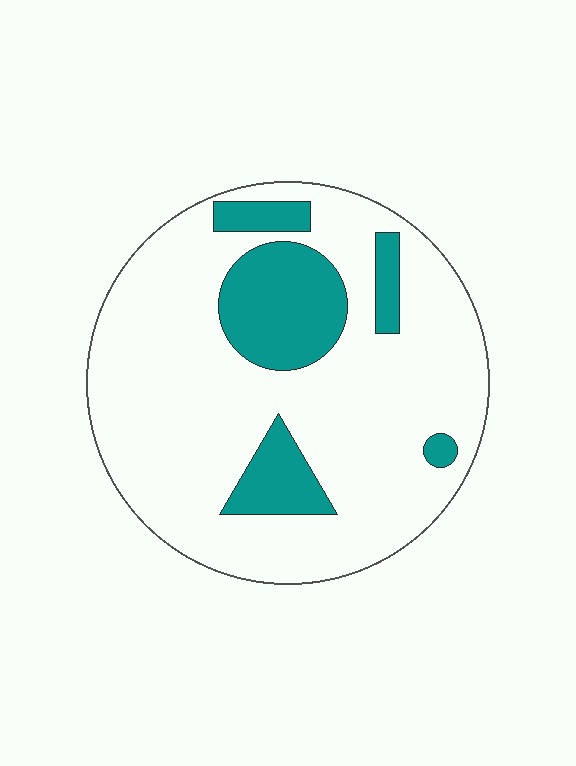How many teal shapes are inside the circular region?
5.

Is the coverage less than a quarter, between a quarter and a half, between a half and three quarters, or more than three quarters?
Less than a quarter.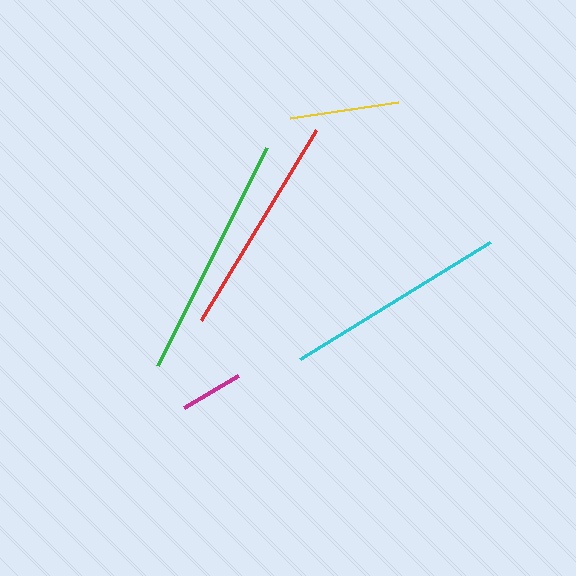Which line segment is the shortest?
The magenta line is the shortest at approximately 63 pixels.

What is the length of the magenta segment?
The magenta segment is approximately 63 pixels long.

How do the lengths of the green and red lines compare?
The green and red lines are approximately the same length.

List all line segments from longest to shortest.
From longest to shortest: green, cyan, red, yellow, magenta.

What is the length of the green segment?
The green segment is approximately 244 pixels long.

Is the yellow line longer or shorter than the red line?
The red line is longer than the yellow line.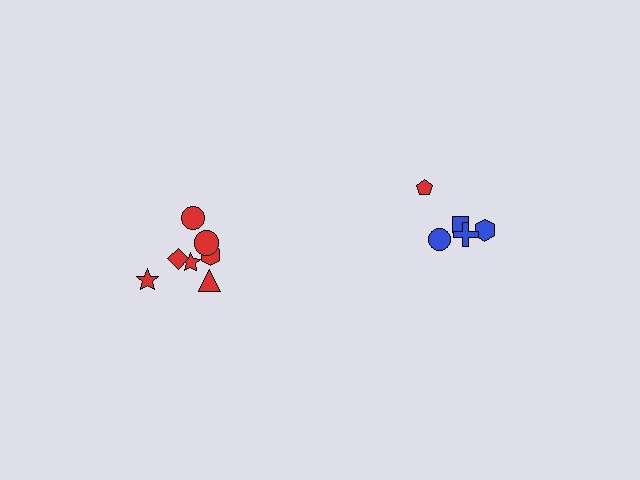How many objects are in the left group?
There are 7 objects.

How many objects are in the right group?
There are 5 objects.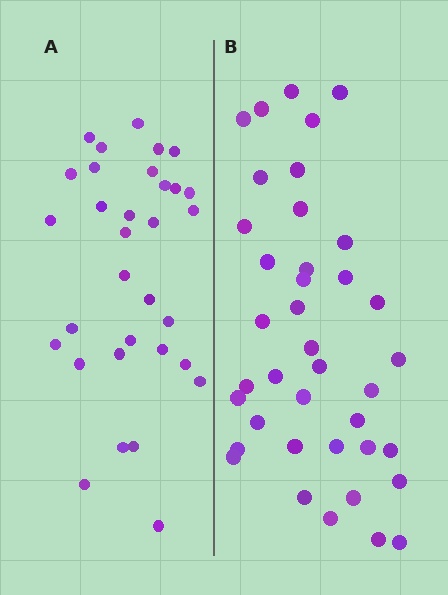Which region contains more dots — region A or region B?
Region B (the right region) has more dots.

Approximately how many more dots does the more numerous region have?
Region B has roughly 8 or so more dots than region A.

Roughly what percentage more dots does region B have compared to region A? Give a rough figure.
About 20% more.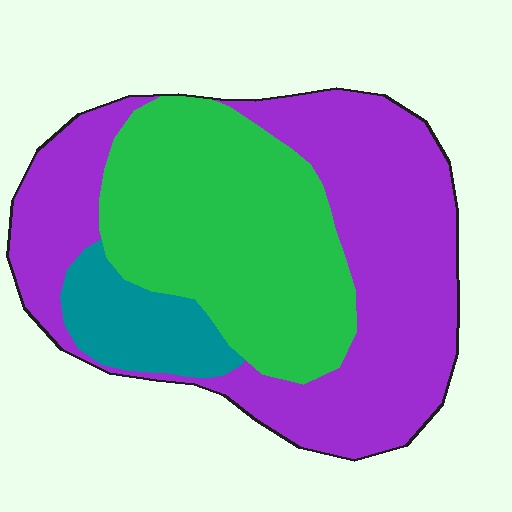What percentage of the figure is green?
Green takes up about three eighths (3/8) of the figure.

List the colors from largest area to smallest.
From largest to smallest: purple, green, teal.